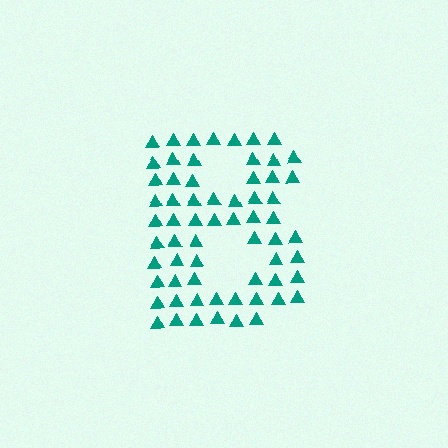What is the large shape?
The large shape is the letter B.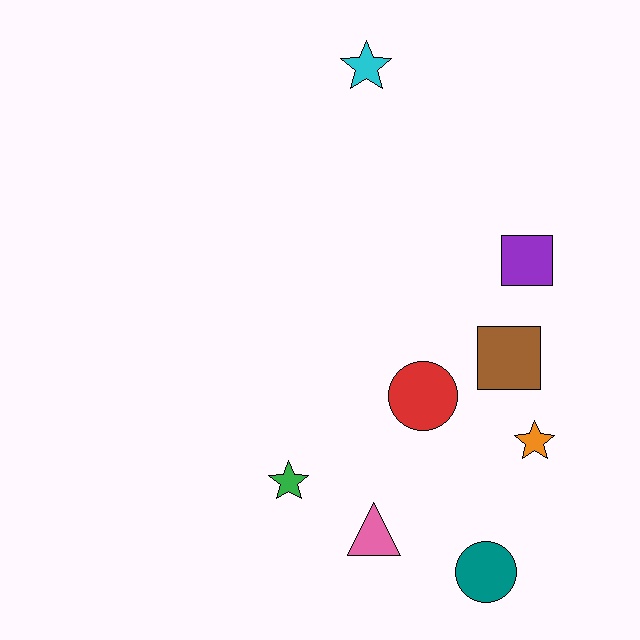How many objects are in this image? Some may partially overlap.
There are 8 objects.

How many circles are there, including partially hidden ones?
There are 2 circles.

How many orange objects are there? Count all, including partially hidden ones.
There is 1 orange object.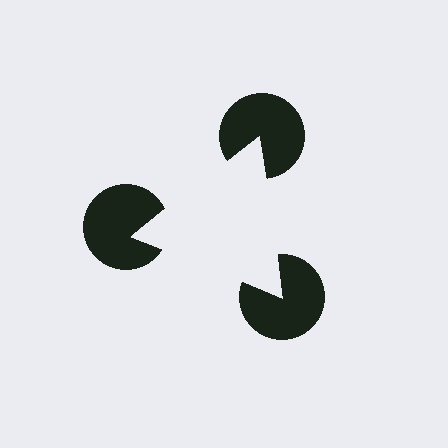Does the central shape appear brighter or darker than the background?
It typically appears slightly brighter than the background, even though no actual brightness change is drawn.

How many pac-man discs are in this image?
There are 3 — one at each vertex of the illusory triangle.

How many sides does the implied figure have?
3 sides.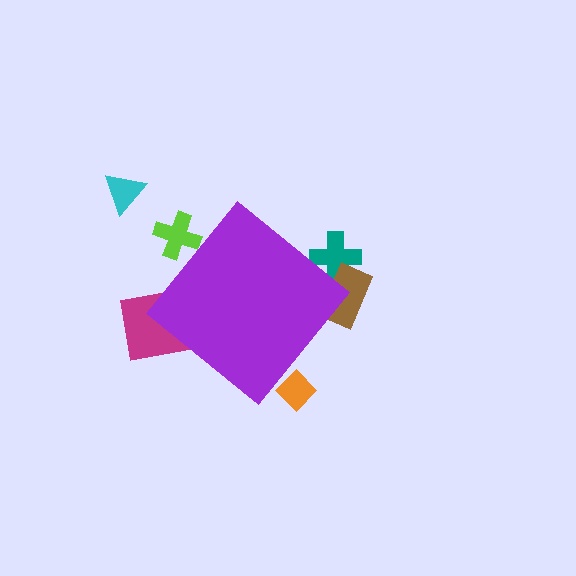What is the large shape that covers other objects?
A purple diamond.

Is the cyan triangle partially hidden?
No, the cyan triangle is fully visible.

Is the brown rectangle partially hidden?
Yes, the brown rectangle is partially hidden behind the purple diamond.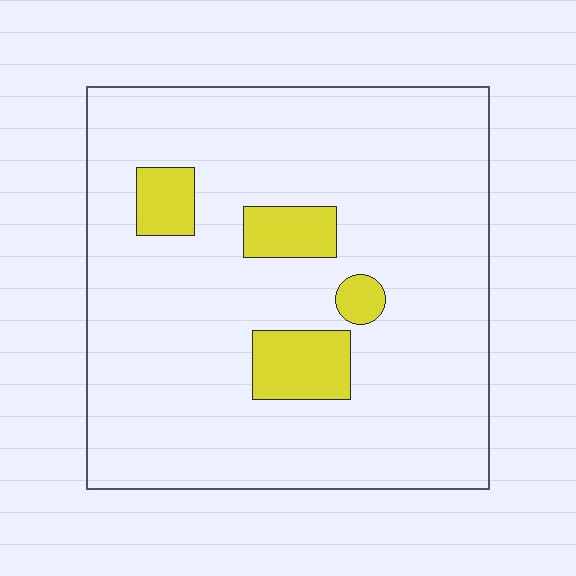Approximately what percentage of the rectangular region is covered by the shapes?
Approximately 10%.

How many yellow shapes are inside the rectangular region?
4.